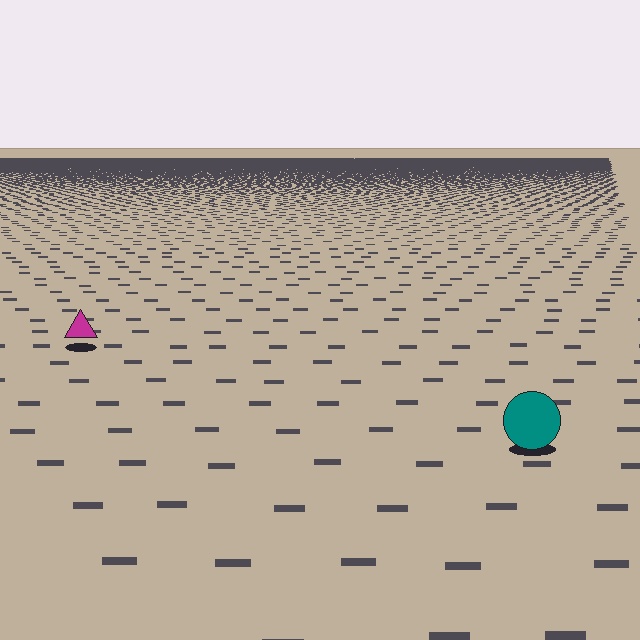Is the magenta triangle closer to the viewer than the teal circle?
No. The teal circle is closer — you can tell from the texture gradient: the ground texture is coarser near it.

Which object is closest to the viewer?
The teal circle is closest. The texture marks near it are larger and more spread out.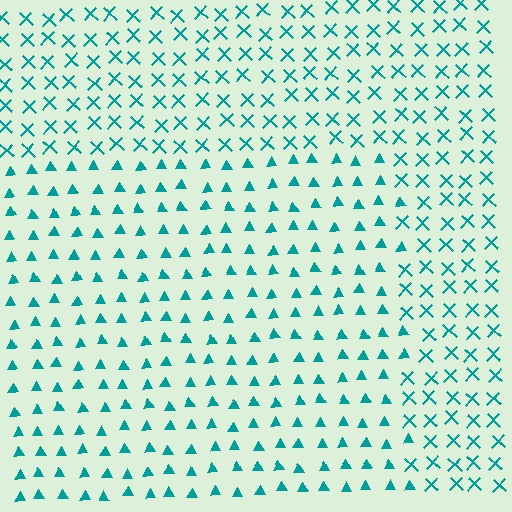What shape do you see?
I see a rectangle.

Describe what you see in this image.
The image is filled with small teal elements arranged in a uniform grid. A rectangle-shaped region contains triangles, while the surrounding area contains X marks. The boundary is defined purely by the change in element shape.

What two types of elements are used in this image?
The image uses triangles inside the rectangle region and X marks outside it.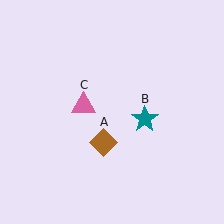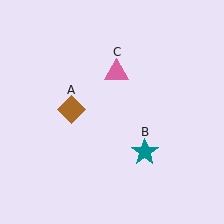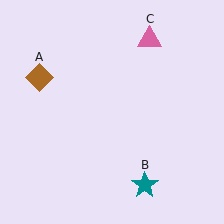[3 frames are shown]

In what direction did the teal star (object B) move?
The teal star (object B) moved down.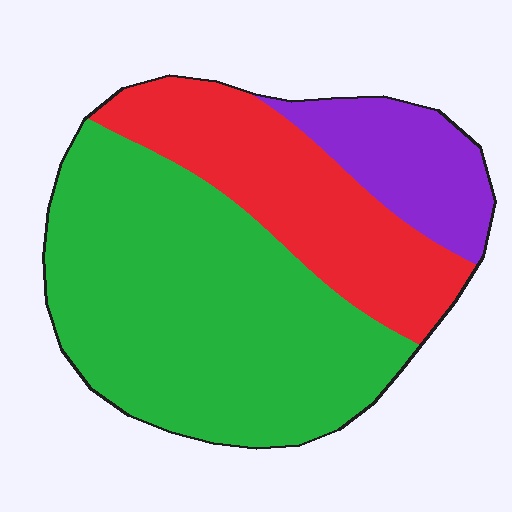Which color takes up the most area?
Green, at roughly 55%.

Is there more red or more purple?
Red.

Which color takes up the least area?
Purple, at roughly 15%.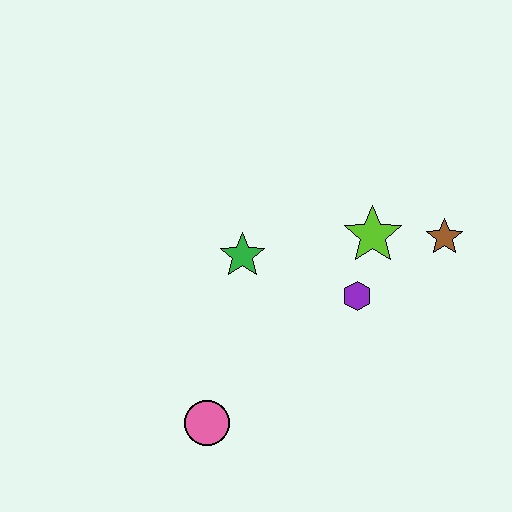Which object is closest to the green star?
The purple hexagon is closest to the green star.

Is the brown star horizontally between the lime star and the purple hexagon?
No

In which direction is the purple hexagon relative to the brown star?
The purple hexagon is to the left of the brown star.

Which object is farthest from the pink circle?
The brown star is farthest from the pink circle.